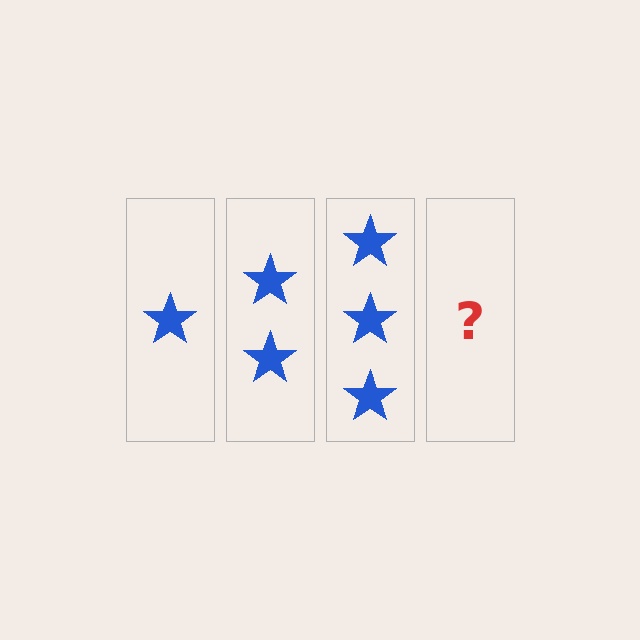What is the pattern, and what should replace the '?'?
The pattern is that each step adds one more star. The '?' should be 4 stars.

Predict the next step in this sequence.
The next step is 4 stars.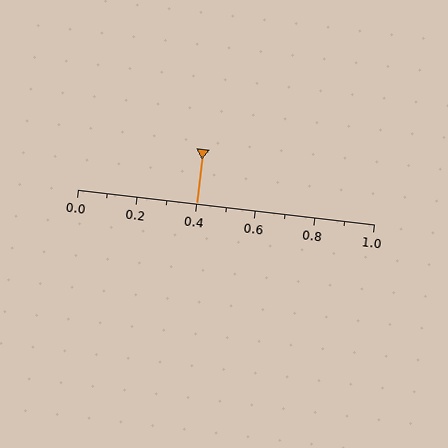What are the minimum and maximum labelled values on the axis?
The axis runs from 0.0 to 1.0.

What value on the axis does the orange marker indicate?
The marker indicates approximately 0.4.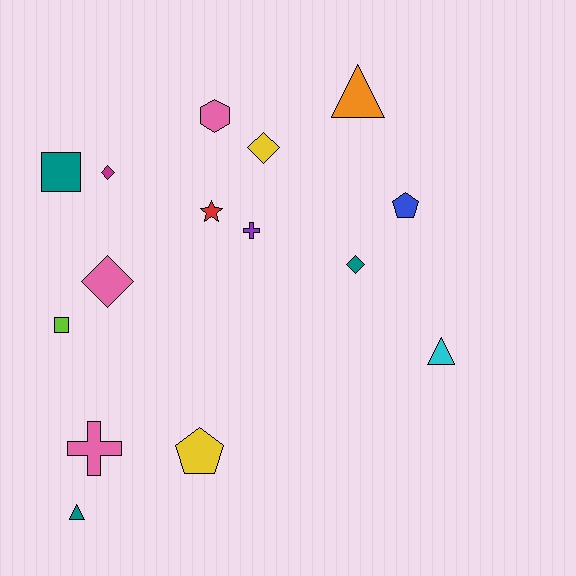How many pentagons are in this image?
There are 2 pentagons.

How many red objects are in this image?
There is 1 red object.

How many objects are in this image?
There are 15 objects.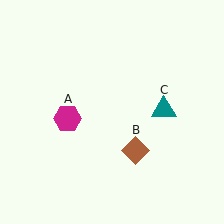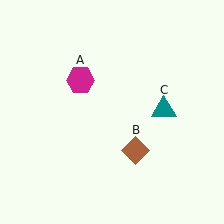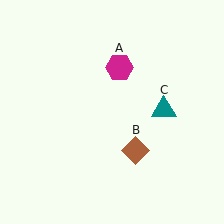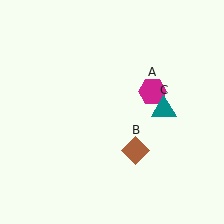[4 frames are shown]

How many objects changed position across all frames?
1 object changed position: magenta hexagon (object A).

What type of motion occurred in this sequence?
The magenta hexagon (object A) rotated clockwise around the center of the scene.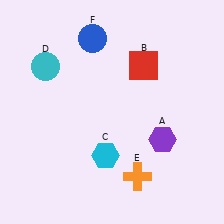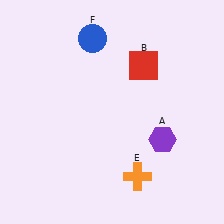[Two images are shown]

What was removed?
The cyan circle (D), the cyan hexagon (C) were removed in Image 2.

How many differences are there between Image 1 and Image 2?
There are 2 differences between the two images.